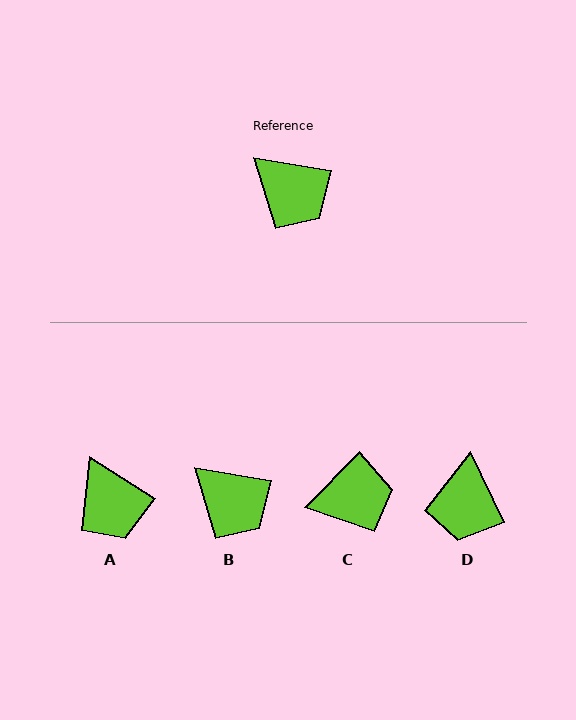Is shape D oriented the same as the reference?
No, it is off by about 55 degrees.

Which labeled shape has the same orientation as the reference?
B.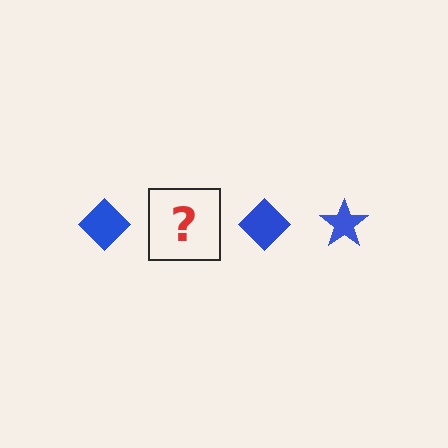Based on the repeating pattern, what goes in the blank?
The blank should be a blue star.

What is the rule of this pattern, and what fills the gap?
The rule is that the pattern cycles through diamond, star shapes in blue. The gap should be filled with a blue star.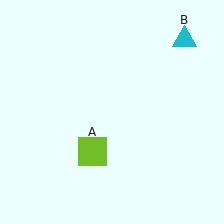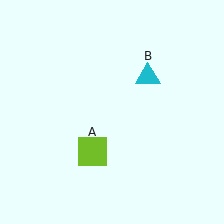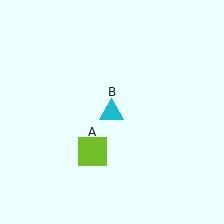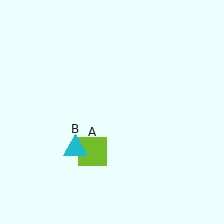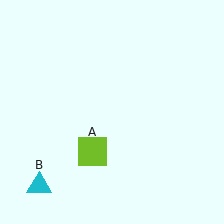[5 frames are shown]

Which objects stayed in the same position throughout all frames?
Lime square (object A) remained stationary.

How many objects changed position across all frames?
1 object changed position: cyan triangle (object B).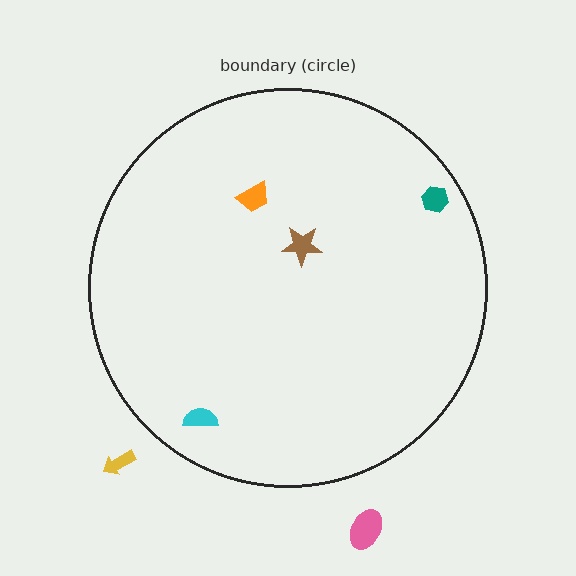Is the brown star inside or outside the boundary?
Inside.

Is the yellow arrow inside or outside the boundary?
Outside.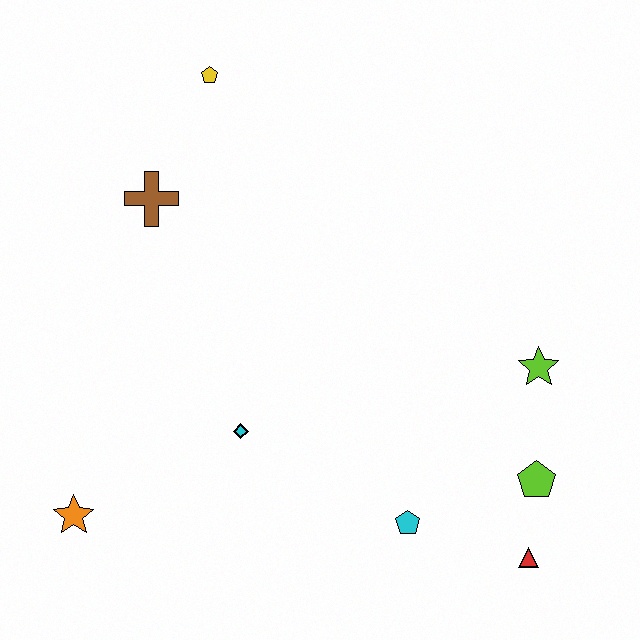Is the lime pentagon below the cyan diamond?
Yes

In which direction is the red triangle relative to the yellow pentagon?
The red triangle is below the yellow pentagon.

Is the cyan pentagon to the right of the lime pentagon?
No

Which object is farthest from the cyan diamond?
The yellow pentagon is farthest from the cyan diamond.